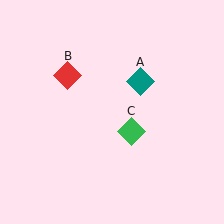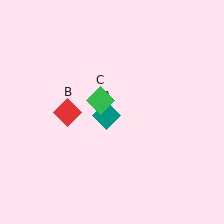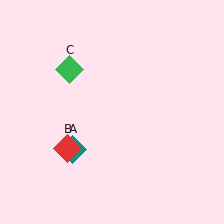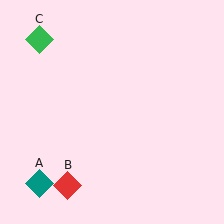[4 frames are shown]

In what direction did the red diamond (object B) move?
The red diamond (object B) moved down.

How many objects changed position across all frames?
3 objects changed position: teal diamond (object A), red diamond (object B), green diamond (object C).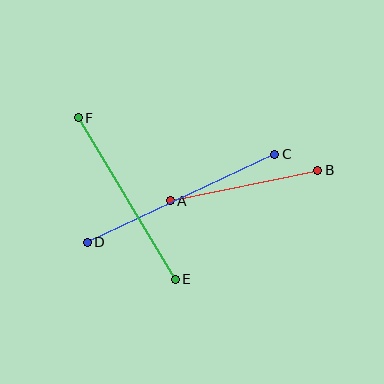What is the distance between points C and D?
The distance is approximately 207 pixels.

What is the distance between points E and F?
The distance is approximately 188 pixels.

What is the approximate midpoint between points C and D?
The midpoint is at approximately (181, 198) pixels.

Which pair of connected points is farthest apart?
Points C and D are farthest apart.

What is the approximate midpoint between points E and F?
The midpoint is at approximately (127, 199) pixels.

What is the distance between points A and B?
The distance is approximately 150 pixels.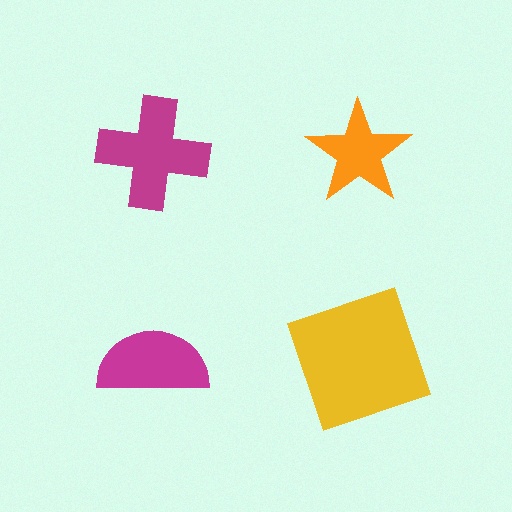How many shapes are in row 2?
2 shapes.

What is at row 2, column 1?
A magenta semicircle.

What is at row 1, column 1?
A magenta cross.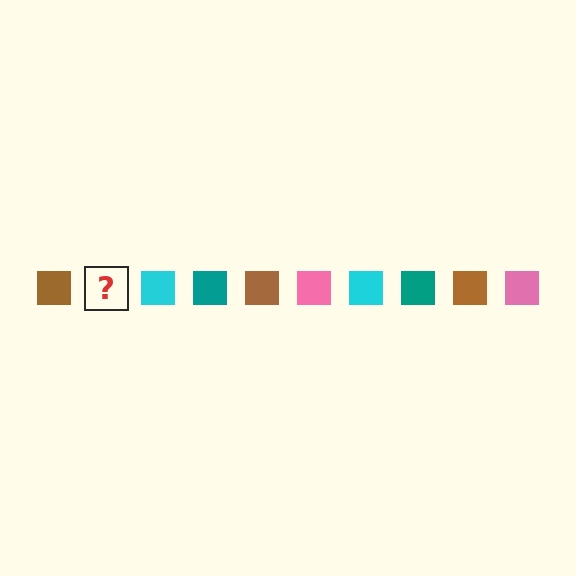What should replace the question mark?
The question mark should be replaced with a pink square.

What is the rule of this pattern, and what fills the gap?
The rule is that the pattern cycles through brown, pink, cyan, teal squares. The gap should be filled with a pink square.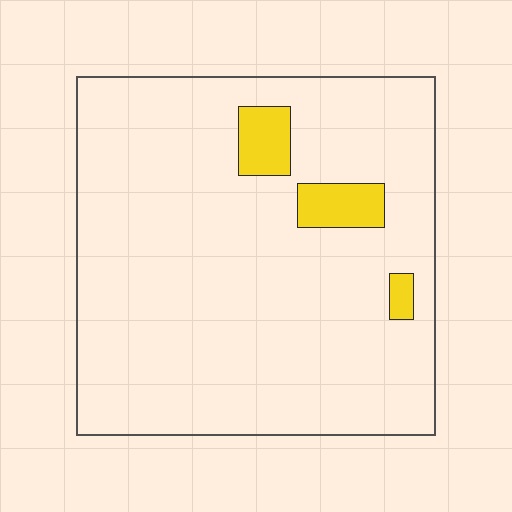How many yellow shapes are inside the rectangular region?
3.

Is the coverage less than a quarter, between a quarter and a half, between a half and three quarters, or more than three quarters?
Less than a quarter.